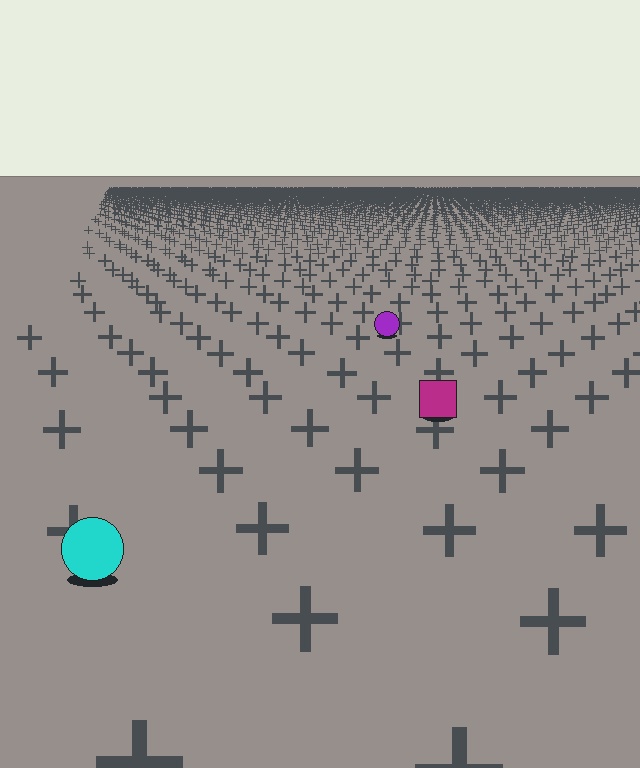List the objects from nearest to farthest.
From nearest to farthest: the cyan circle, the magenta square, the purple circle.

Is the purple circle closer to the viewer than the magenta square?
No. The magenta square is closer — you can tell from the texture gradient: the ground texture is coarser near it.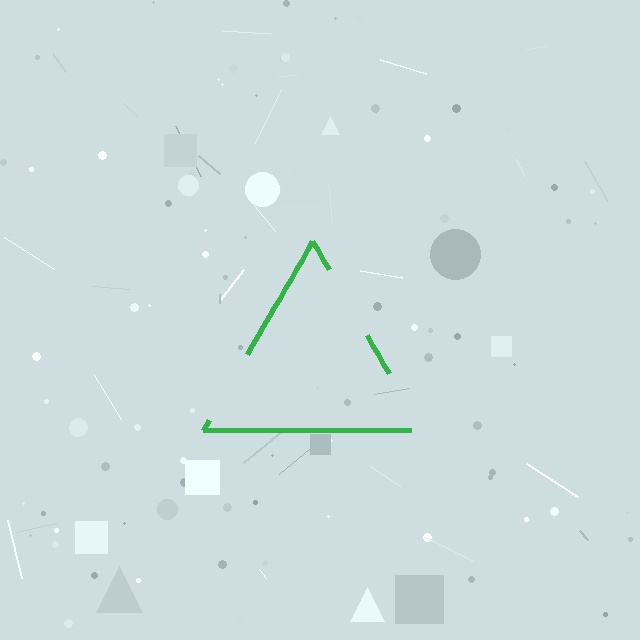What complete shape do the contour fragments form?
The contour fragments form a triangle.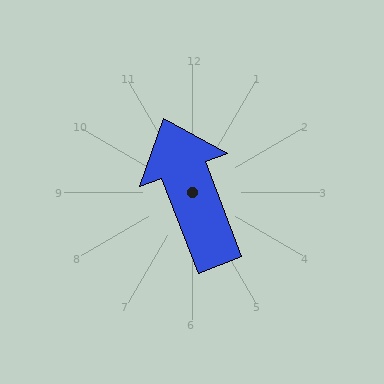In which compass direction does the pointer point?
North.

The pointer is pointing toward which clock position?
Roughly 11 o'clock.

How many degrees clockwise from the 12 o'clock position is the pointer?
Approximately 339 degrees.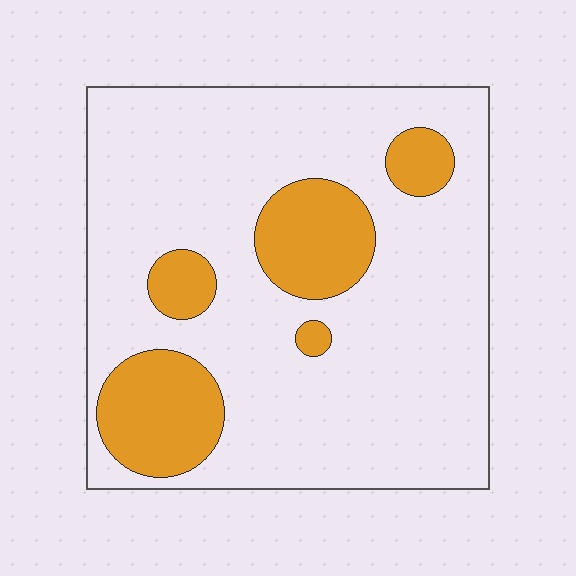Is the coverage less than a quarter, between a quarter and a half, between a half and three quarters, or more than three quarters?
Less than a quarter.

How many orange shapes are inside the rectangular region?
5.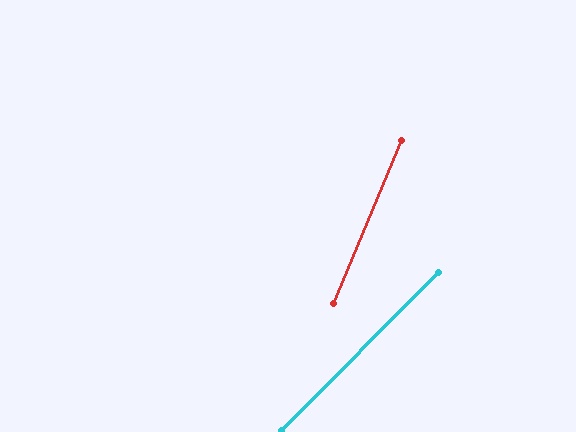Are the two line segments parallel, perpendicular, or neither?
Neither parallel nor perpendicular — they differ by about 22°.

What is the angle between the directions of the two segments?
Approximately 22 degrees.